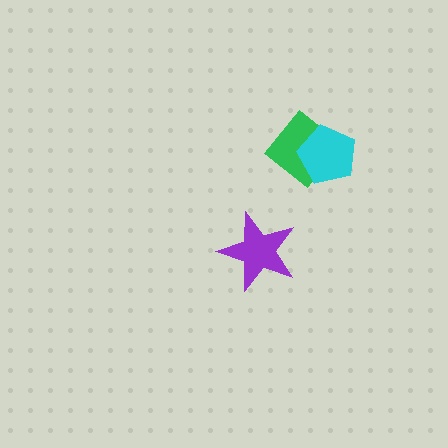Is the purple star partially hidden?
No, no other shape covers it.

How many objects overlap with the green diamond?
1 object overlaps with the green diamond.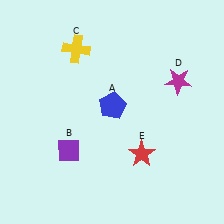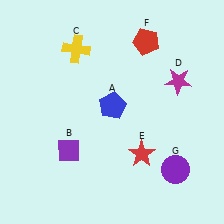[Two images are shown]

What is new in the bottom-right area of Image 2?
A purple circle (G) was added in the bottom-right area of Image 2.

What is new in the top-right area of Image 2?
A red pentagon (F) was added in the top-right area of Image 2.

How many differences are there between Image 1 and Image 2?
There are 2 differences between the two images.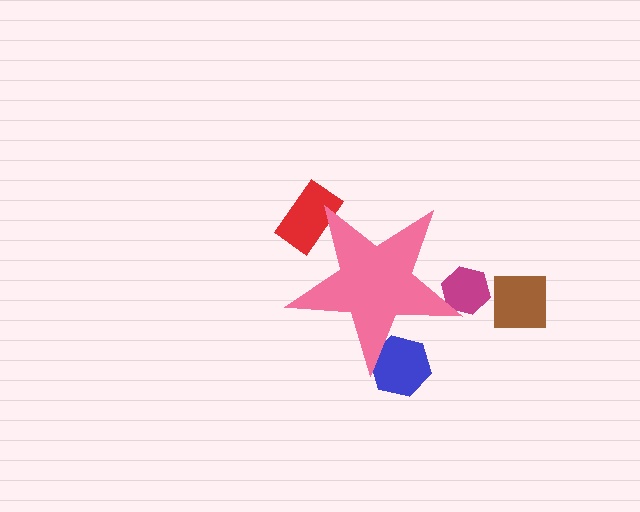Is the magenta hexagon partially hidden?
Yes, the magenta hexagon is partially hidden behind the pink star.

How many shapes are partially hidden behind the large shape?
3 shapes are partially hidden.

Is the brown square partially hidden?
No, the brown square is fully visible.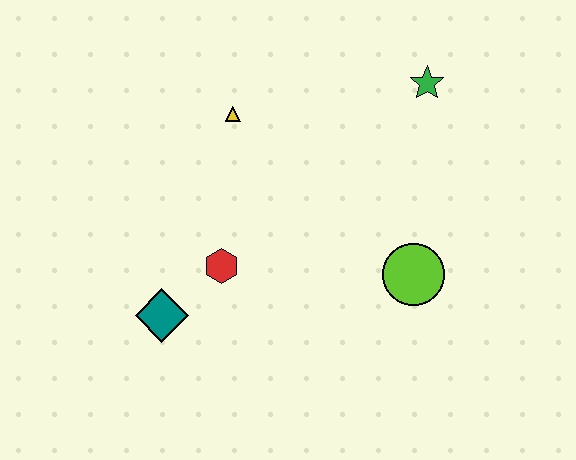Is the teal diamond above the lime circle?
No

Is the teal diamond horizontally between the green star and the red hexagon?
No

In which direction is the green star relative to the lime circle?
The green star is above the lime circle.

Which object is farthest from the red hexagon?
The green star is farthest from the red hexagon.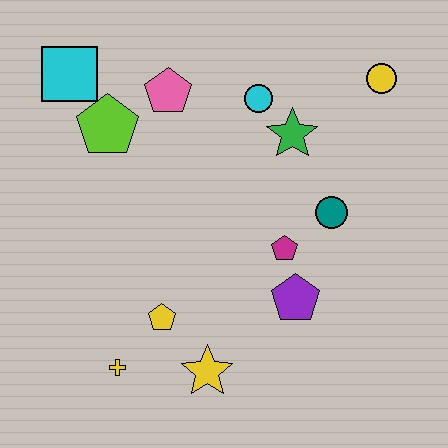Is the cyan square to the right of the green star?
No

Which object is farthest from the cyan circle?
The yellow cross is farthest from the cyan circle.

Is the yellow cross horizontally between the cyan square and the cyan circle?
Yes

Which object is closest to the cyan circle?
The green star is closest to the cyan circle.